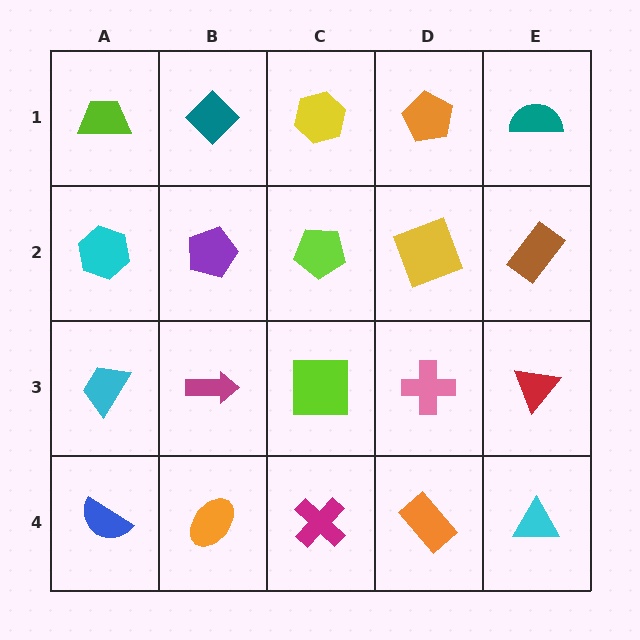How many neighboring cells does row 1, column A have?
2.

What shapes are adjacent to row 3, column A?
A cyan hexagon (row 2, column A), a blue semicircle (row 4, column A), a magenta arrow (row 3, column B).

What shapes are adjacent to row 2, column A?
A lime trapezoid (row 1, column A), a cyan trapezoid (row 3, column A), a purple pentagon (row 2, column B).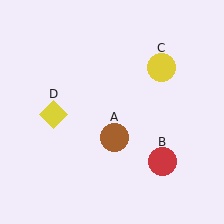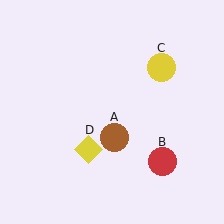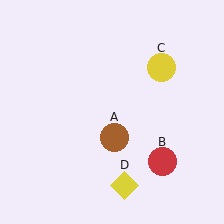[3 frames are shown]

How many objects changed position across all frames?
1 object changed position: yellow diamond (object D).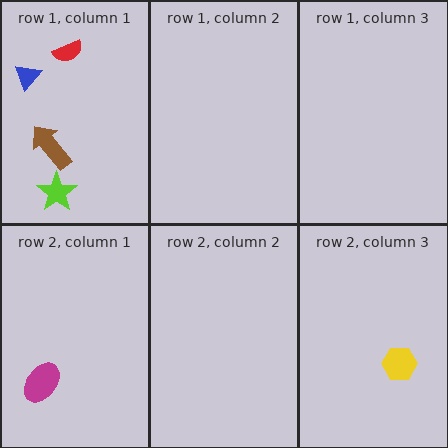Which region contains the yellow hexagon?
The row 2, column 3 region.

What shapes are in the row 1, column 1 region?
The blue triangle, the brown arrow, the lime star, the red semicircle.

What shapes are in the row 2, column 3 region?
The yellow hexagon.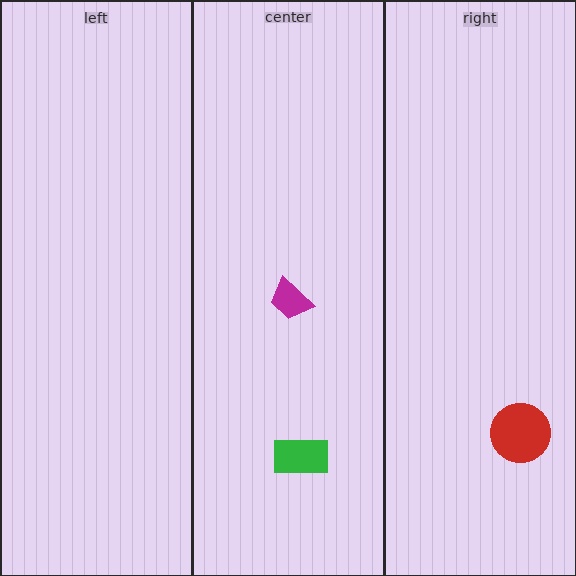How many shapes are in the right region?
1.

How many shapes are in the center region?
2.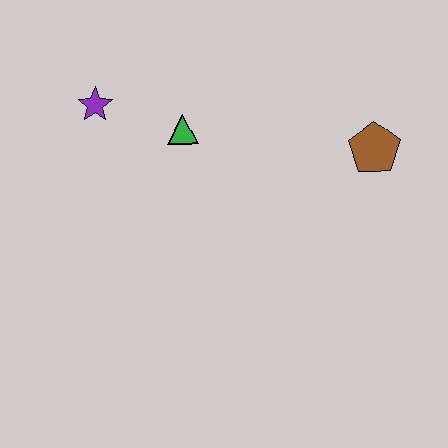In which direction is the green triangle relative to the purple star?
The green triangle is to the right of the purple star.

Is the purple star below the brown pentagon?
No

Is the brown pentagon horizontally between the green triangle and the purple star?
No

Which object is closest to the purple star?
The green triangle is closest to the purple star.